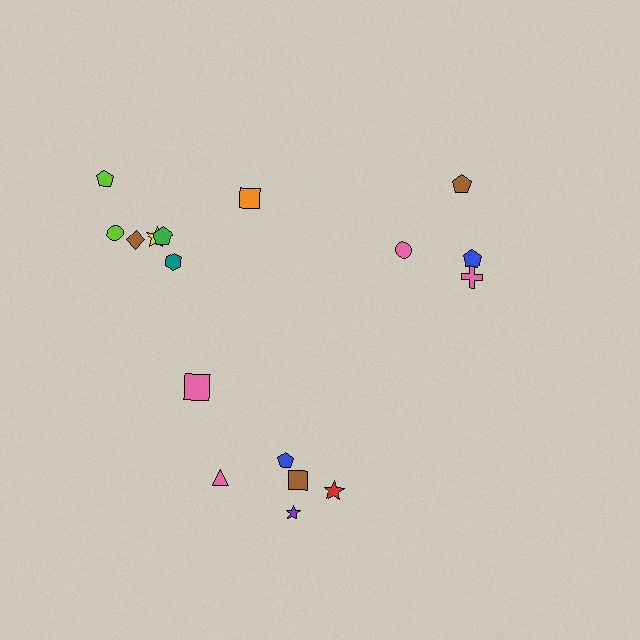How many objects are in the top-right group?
There are 4 objects.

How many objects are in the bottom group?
There are 6 objects.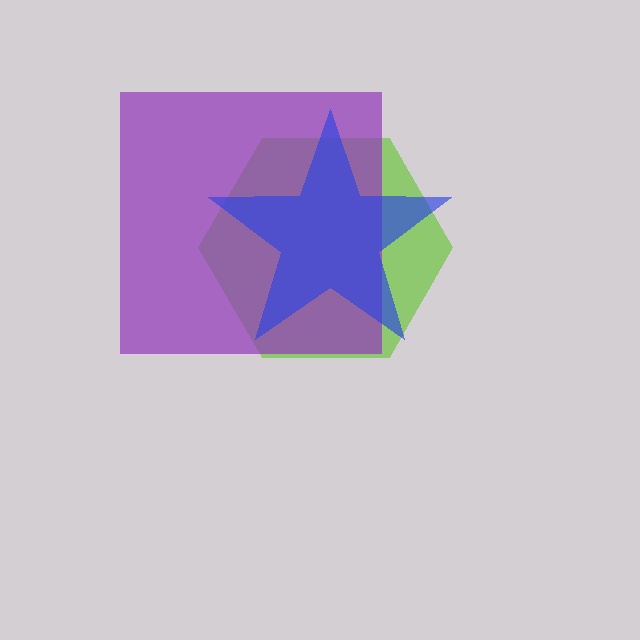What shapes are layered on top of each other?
The layered shapes are: a lime hexagon, a purple square, a blue star.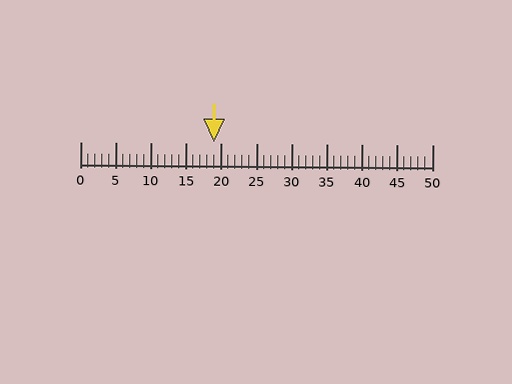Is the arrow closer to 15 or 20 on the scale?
The arrow is closer to 20.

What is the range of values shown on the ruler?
The ruler shows values from 0 to 50.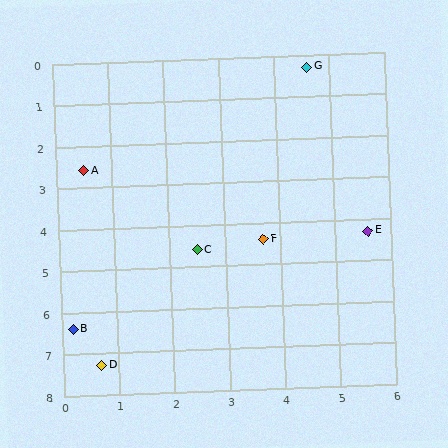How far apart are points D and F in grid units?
Points D and F are about 4.2 grid units apart.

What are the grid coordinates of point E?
Point E is at approximately (5.6, 4.3).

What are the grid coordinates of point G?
Point G is at approximately (4.6, 0.3).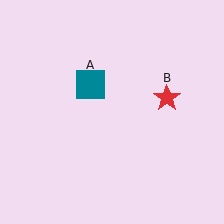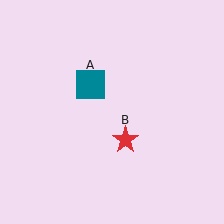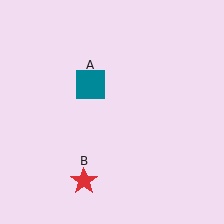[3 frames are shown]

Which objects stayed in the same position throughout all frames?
Teal square (object A) remained stationary.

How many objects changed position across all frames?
1 object changed position: red star (object B).